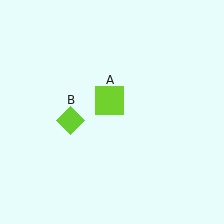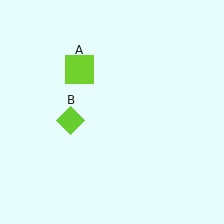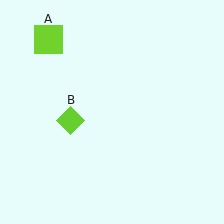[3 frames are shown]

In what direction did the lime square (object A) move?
The lime square (object A) moved up and to the left.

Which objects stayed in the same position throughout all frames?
Lime diamond (object B) remained stationary.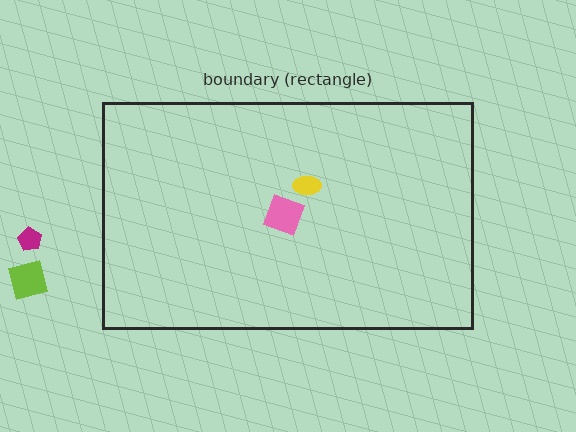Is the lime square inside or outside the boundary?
Outside.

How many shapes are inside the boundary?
2 inside, 2 outside.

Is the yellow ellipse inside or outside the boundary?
Inside.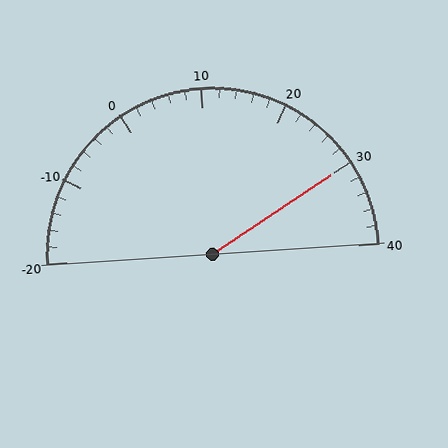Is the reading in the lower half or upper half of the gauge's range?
The reading is in the upper half of the range (-20 to 40).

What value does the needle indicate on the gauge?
The needle indicates approximately 30.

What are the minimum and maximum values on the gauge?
The gauge ranges from -20 to 40.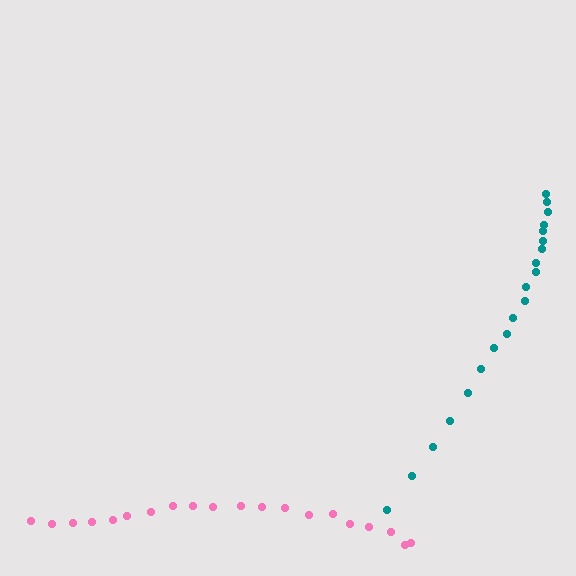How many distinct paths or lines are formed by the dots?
There are 2 distinct paths.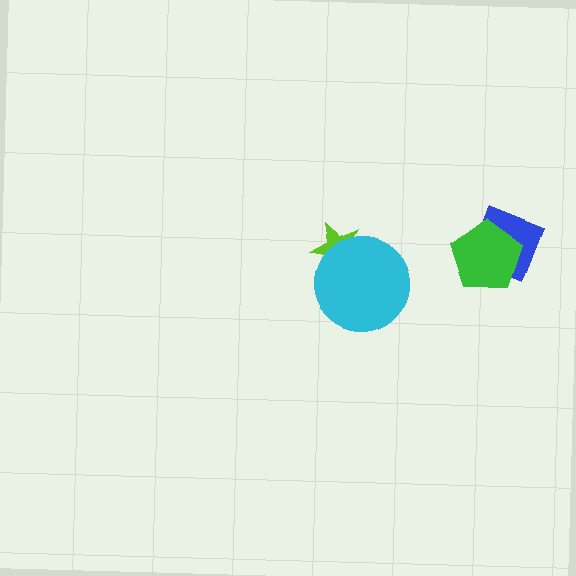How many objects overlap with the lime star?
1 object overlaps with the lime star.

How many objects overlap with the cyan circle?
1 object overlaps with the cyan circle.